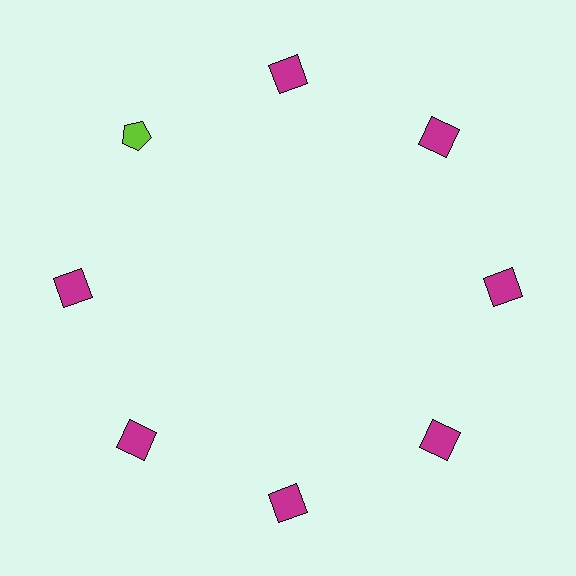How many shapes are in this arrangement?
There are 8 shapes arranged in a ring pattern.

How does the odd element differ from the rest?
It differs in both color (lime instead of magenta) and shape (pentagon instead of square).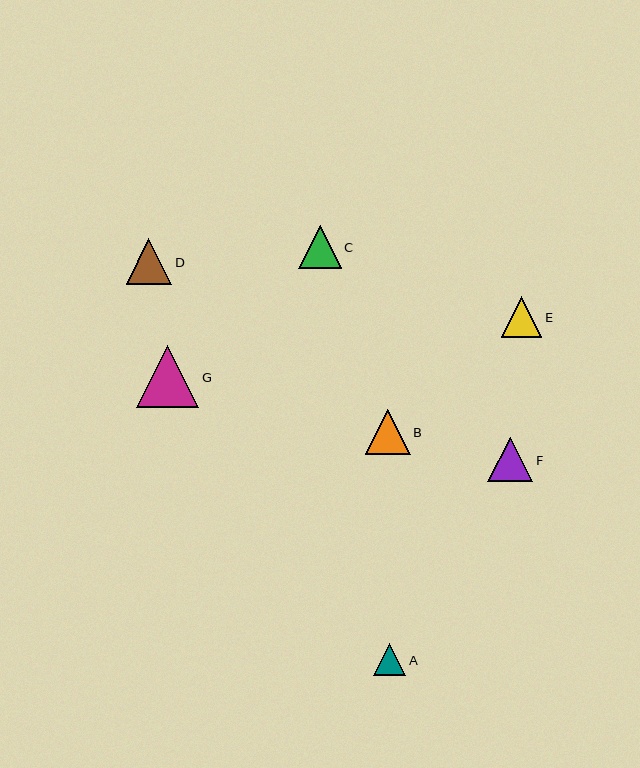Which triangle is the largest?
Triangle G is the largest with a size of approximately 62 pixels.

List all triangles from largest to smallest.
From largest to smallest: G, D, B, F, C, E, A.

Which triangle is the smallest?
Triangle A is the smallest with a size of approximately 32 pixels.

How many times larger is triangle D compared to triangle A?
Triangle D is approximately 1.4 times the size of triangle A.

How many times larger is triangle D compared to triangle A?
Triangle D is approximately 1.4 times the size of triangle A.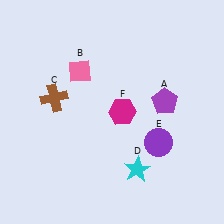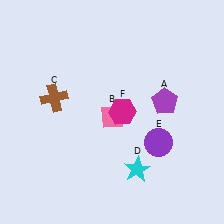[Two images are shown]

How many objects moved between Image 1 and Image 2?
1 object moved between the two images.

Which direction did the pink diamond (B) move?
The pink diamond (B) moved down.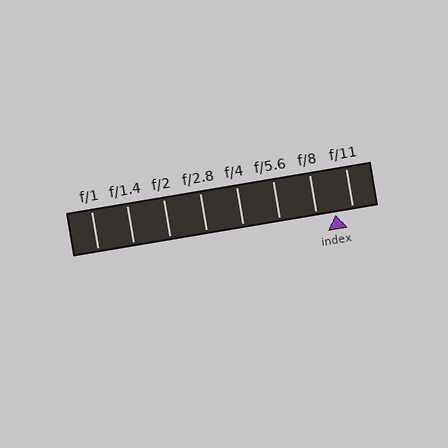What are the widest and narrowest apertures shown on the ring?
The widest aperture shown is f/1 and the narrowest is f/11.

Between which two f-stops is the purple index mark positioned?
The index mark is between f/8 and f/11.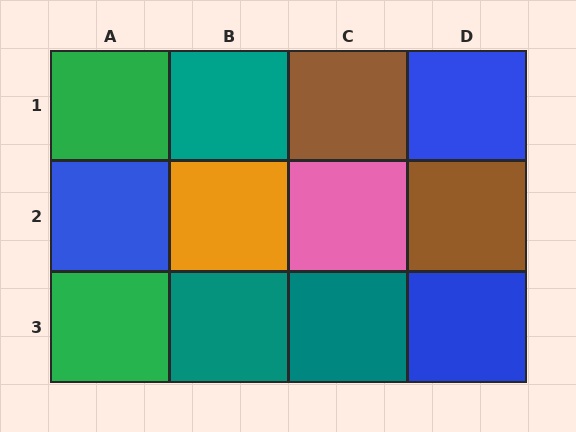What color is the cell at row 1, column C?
Brown.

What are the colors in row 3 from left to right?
Green, teal, teal, blue.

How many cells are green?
2 cells are green.